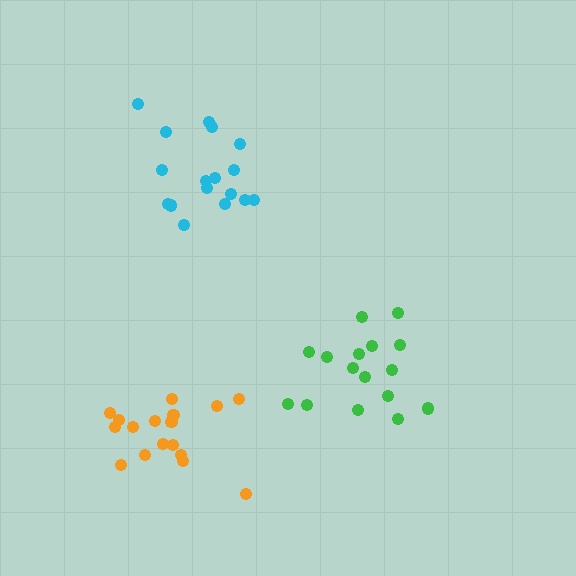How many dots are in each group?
Group 1: 16 dots, Group 2: 17 dots, Group 3: 17 dots (50 total).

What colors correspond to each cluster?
The clusters are colored: green, orange, cyan.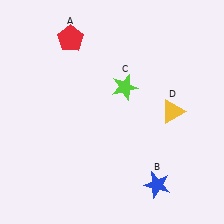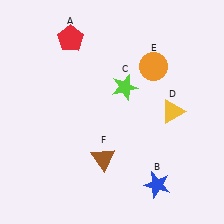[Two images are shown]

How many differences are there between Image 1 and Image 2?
There are 2 differences between the two images.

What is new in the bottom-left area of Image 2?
A brown triangle (F) was added in the bottom-left area of Image 2.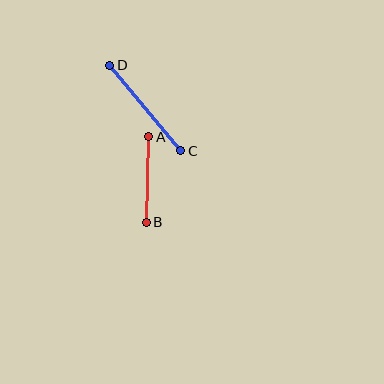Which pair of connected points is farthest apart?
Points C and D are farthest apart.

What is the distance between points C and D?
The distance is approximately 111 pixels.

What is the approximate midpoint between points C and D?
The midpoint is at approximately (145, 108) pixels.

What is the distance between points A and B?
The distance is approximately 86 pixels.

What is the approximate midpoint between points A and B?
The midpoint is at approximately (147, 180) pixels.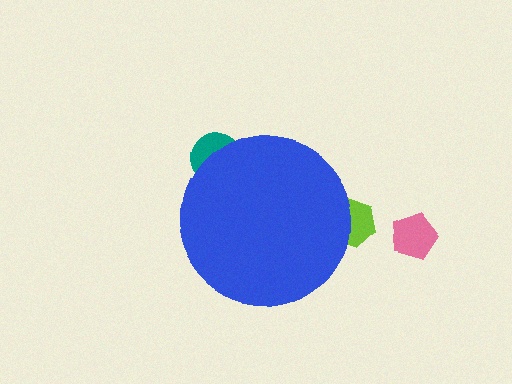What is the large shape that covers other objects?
A blue circle.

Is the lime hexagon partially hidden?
Yes, the lime hexagon is partially hidden behind the blue circle.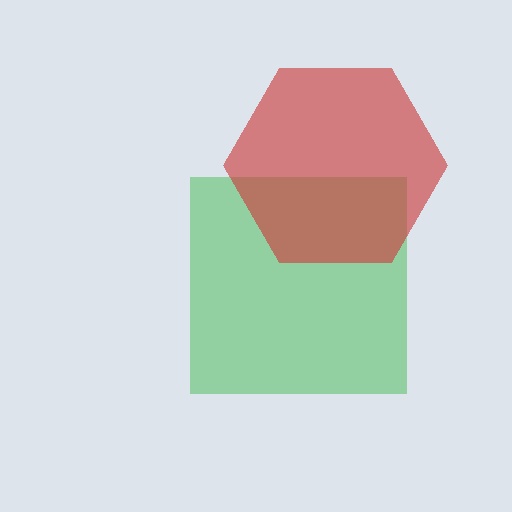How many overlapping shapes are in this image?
There are 2 overlapping shapes in the image.